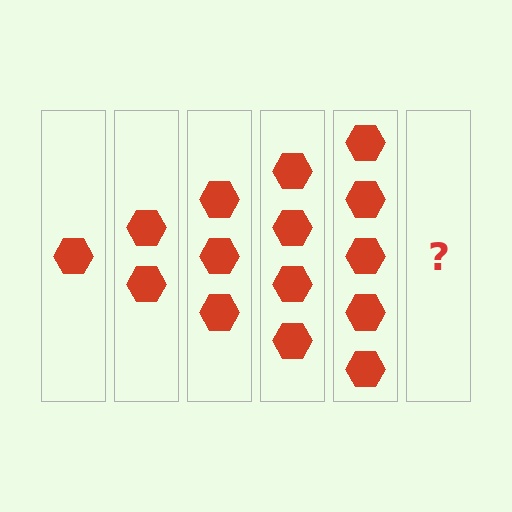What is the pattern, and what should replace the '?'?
The pattern is that each step adds one more hexagon. The '?' should be 6 hexagons.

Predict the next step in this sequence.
The next step is 6 hexagons.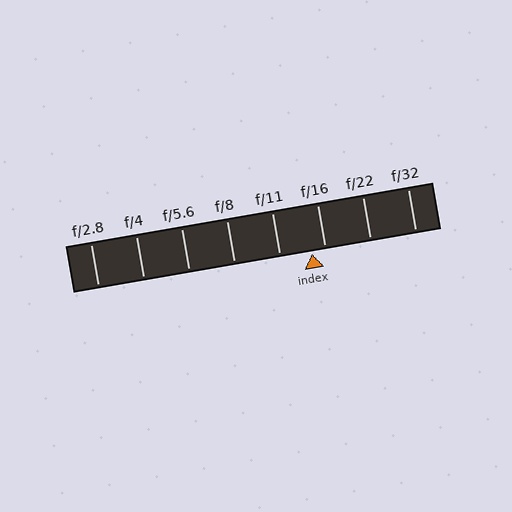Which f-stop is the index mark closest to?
The index mark is closest to f/16.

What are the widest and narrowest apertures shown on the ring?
The widest aperture shown is f/2.8 and the narrowest is f/32.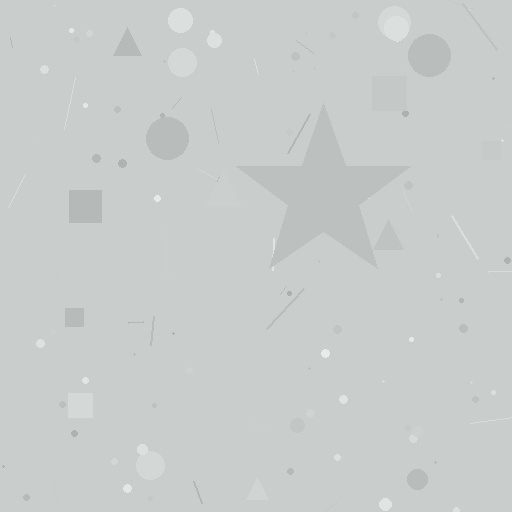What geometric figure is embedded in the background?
A star is embedded in the background.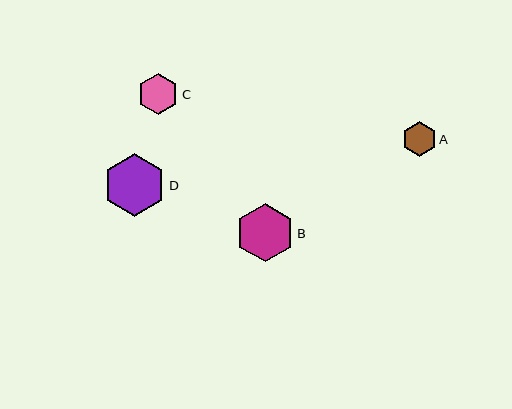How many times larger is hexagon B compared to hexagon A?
Hexagon B is approximately 1.7 times the size of hexagon A.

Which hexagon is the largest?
Hexagon D is the largest with a size of approximately 63 pixels.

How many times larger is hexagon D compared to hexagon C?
Hexagon D is approximately 1.5 times the size of hexagon C.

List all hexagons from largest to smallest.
From largest to smallest: D, B, C, A.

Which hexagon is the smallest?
Hexagon A is the smallest with a size of approximately 35 pixels.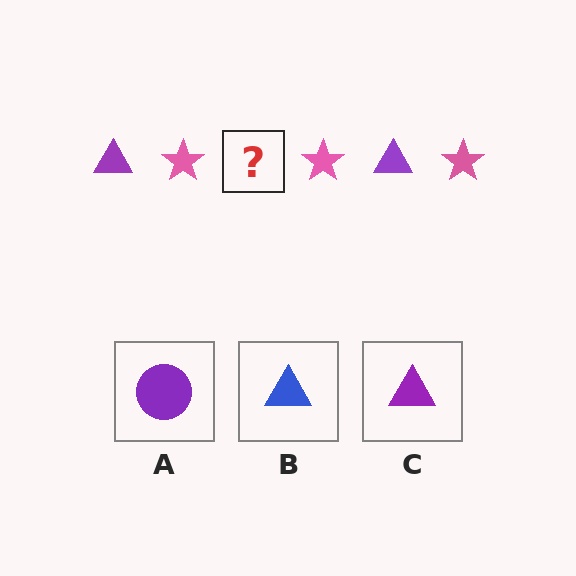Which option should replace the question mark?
Option C.